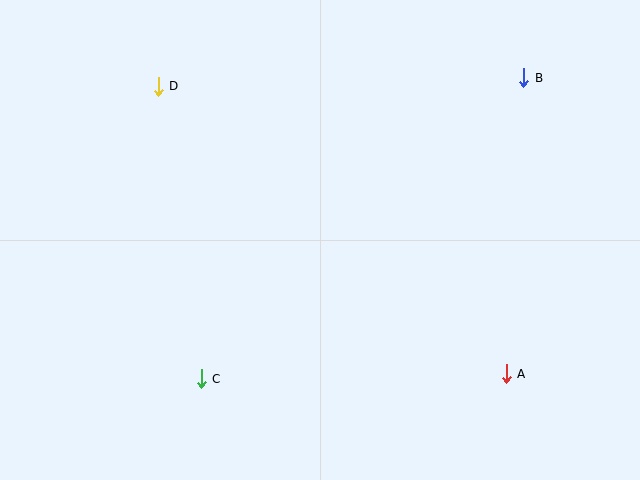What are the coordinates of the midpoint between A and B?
The midpoint between A and B is at (515, 226).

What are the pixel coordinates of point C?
Point C is at (201, 379).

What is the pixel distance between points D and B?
The distance between D and B is 366 pixels.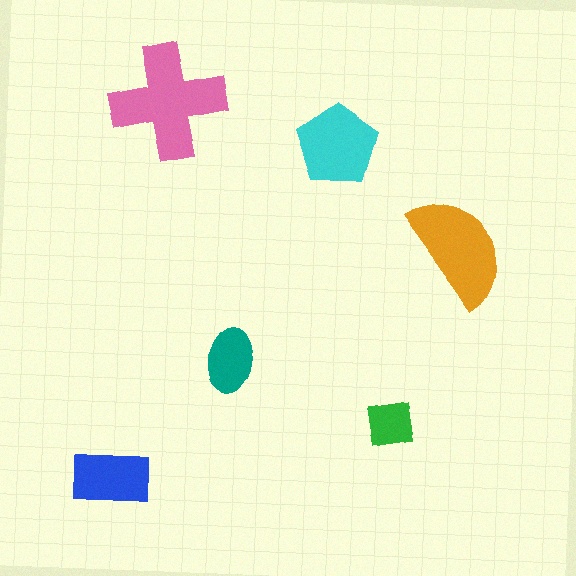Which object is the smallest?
The green square.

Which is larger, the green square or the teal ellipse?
The teal ellipse.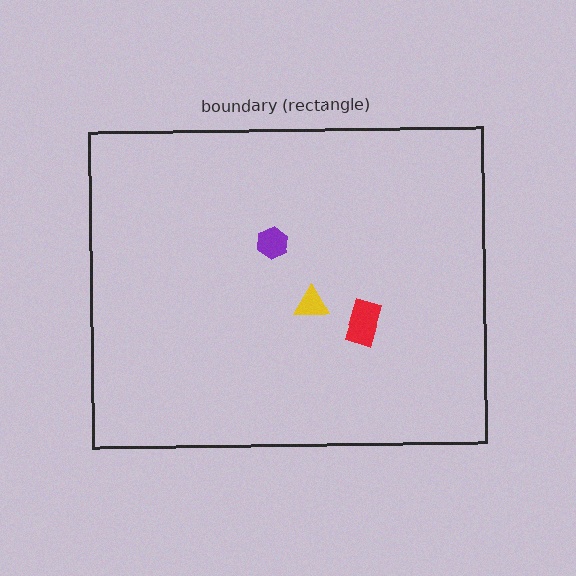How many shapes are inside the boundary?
3 inside, 0 outside.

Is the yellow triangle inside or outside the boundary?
Inside.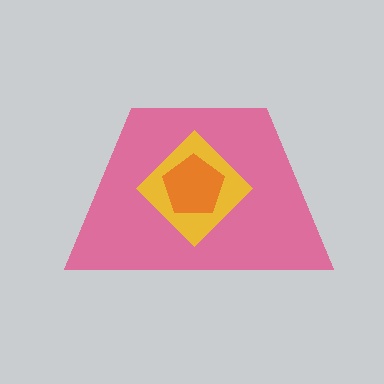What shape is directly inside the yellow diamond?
The orange pentagon.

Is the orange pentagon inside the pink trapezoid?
Yes.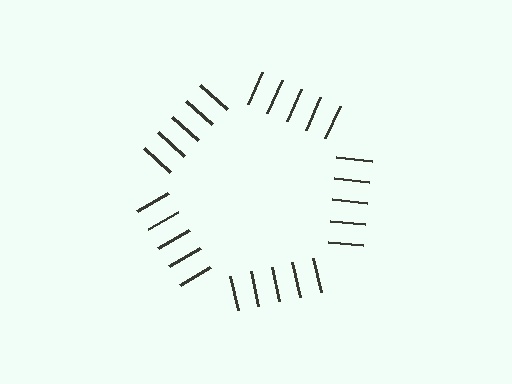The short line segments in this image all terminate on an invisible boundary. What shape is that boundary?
An illusory pentagon — the line segments terminate on its edges but no continuous stroke is drawn.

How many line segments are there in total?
25 — 5 along each of the 5 edges.